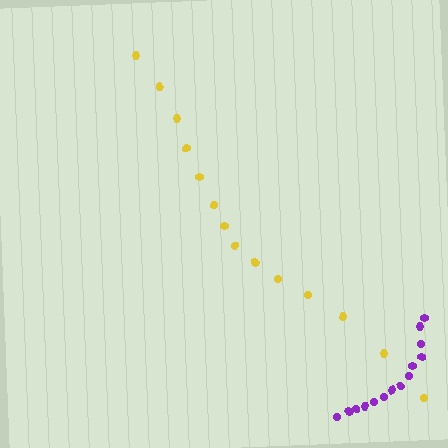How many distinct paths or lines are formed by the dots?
There are 2 distinct paths.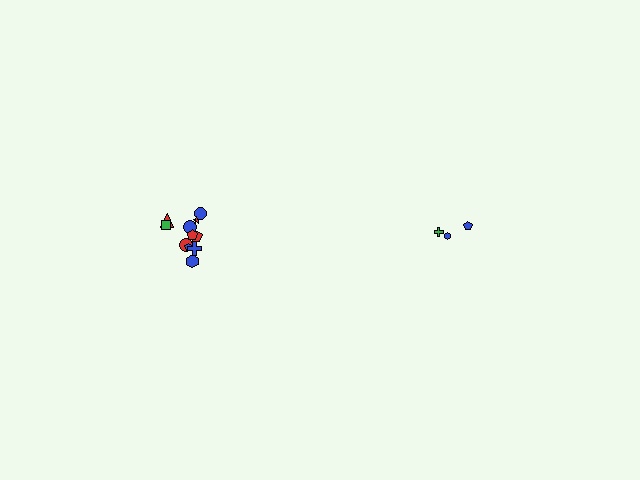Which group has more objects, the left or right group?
The left group.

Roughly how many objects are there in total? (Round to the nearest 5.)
Roughly 15 objects in total.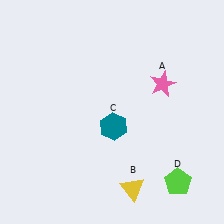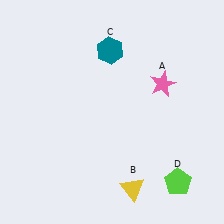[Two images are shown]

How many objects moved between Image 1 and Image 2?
1 object moved between the two images.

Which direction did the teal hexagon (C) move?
The teal hexagon (C) moved up.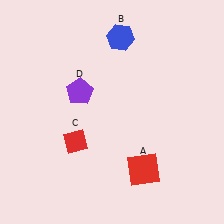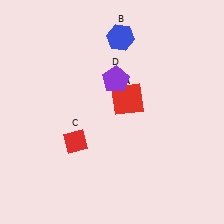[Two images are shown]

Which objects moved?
The objects that moved are: the red square (A), the purple pentagon (D).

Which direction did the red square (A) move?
The red square (A) moved up.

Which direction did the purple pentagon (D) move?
The purple pentagon (D) moved right.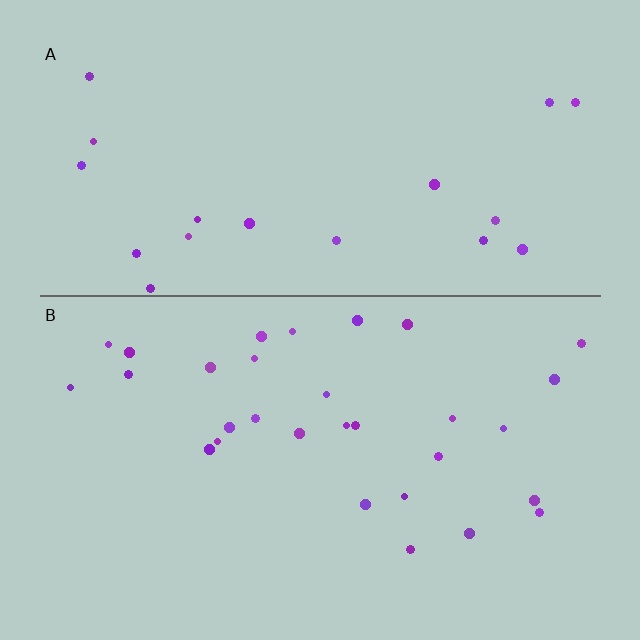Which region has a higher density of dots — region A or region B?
B (the bottom).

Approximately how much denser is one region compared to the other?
Approximately 1.6× — region B over region A.